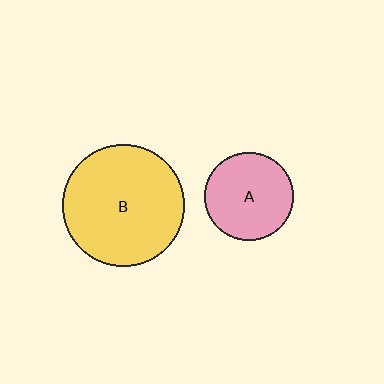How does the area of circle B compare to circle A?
Approximately 1.9 times.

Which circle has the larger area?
Circle B (yellow).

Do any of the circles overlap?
No, none of the circles overlap.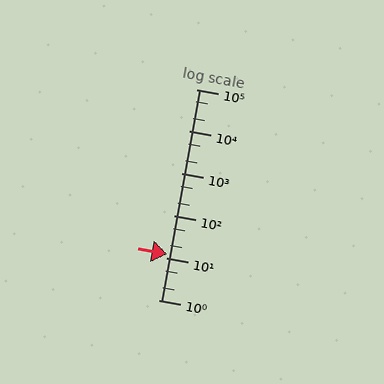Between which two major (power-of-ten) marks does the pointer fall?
The pointer is between 10 and 100.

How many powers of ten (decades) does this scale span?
The scale spans 5 decades, from 1 to 100000.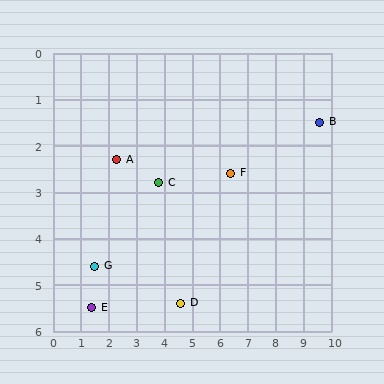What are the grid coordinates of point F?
Point F is at approximately (6.4, 2.6).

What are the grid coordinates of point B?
Point B is at approximately (9.6, 1.5).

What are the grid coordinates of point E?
Point E is at approximately (1.4, 5.5).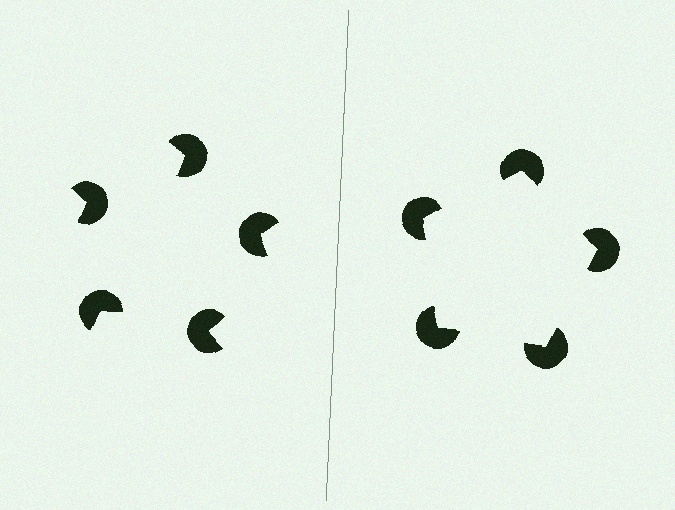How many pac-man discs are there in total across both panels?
10 — 5 on each side.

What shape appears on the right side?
An illusory pentagon.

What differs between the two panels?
The pac-man discs are positioned identically on both sides; only the wedge orientations differ. On the right they align to a pentagon; on the left they are misaligned.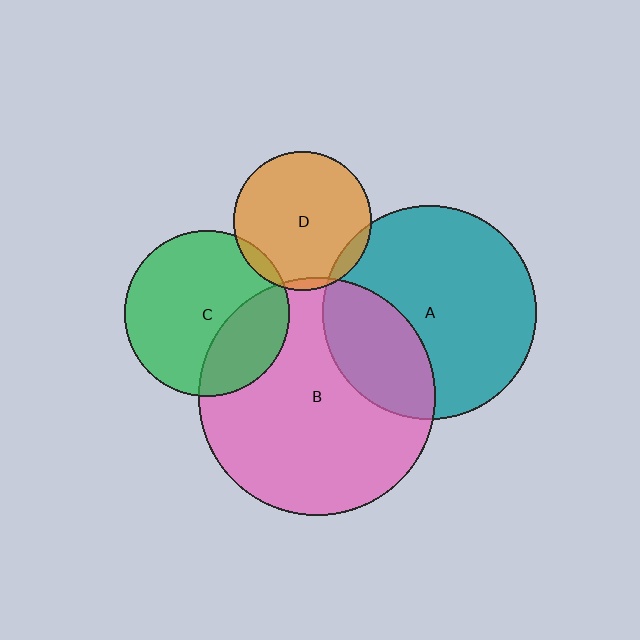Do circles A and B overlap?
Yes.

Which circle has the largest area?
Circle B (pink).